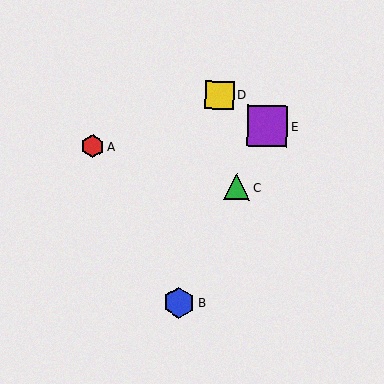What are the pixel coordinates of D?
Object D is at (220, 95).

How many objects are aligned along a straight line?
3 objects (B, C, E) are aligned along a straight line.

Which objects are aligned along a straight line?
Objects B, C, E are aligned along a straight line.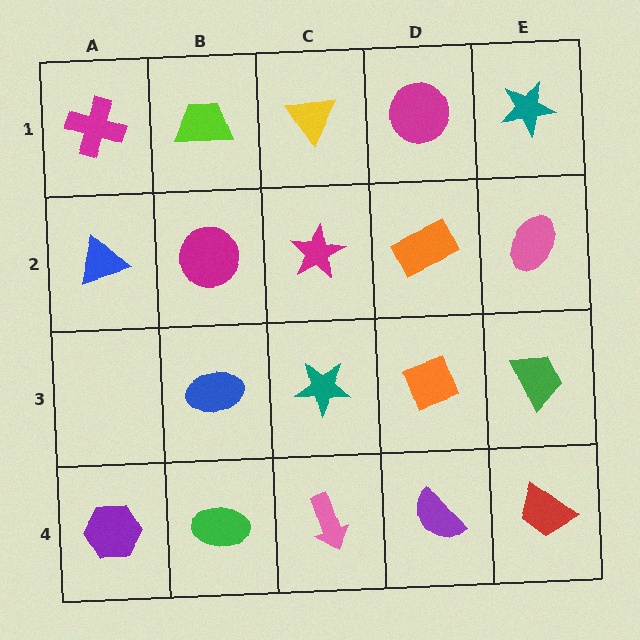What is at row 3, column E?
A green trapezoid.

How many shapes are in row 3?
4 shapes.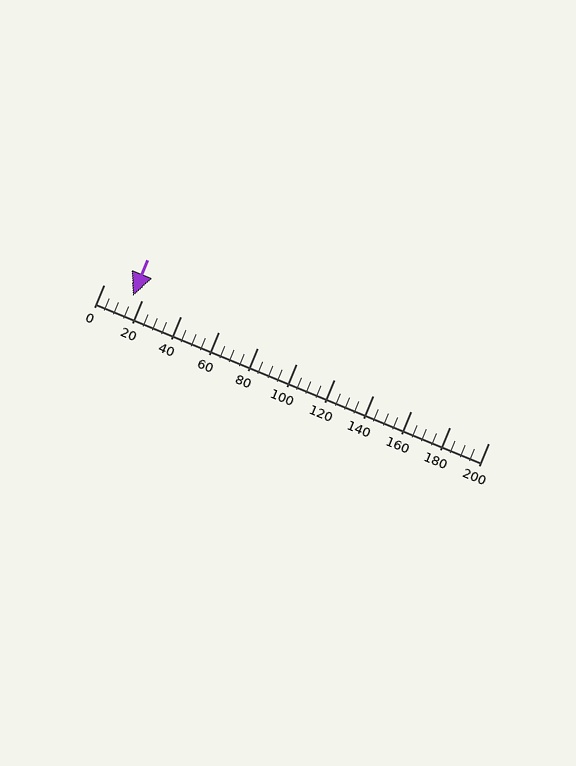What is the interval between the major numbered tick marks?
The major tick marks are spaced 20 units apart.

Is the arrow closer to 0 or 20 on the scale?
The arrow is closer to 20.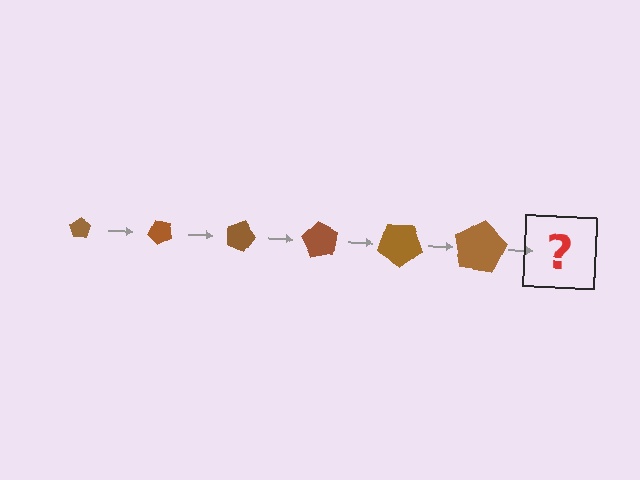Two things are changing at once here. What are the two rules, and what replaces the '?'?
The two rules are that the pentagon grows larger each step and it rotates 45 degrees each step. The '?' should be a pentagon, larger than the previous one and rotated 270 degrees from the start.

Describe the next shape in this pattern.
It should be a pentagon, larger than the previous one and rotated 270 degrees from the start.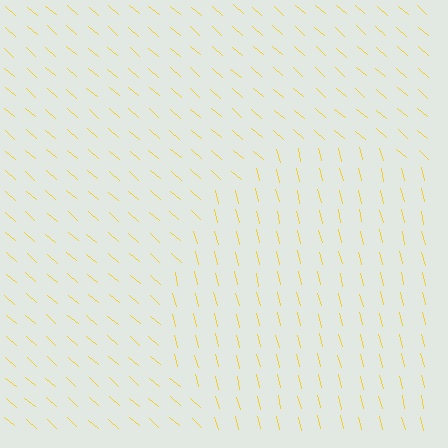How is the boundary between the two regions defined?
The boundary is defined purely by a change in line orientation (approximately 35 degrees difference). All lines are the same color and thickness.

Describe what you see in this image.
The image is filled with small yellow line segments. A circle region in the image has lines oriented differently from the surrounding lines, creating a visible texture boundary.